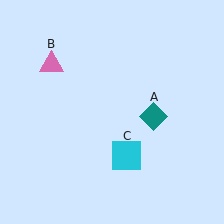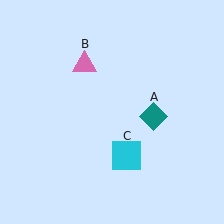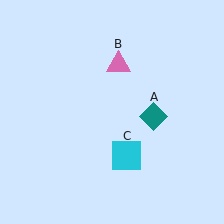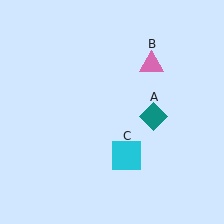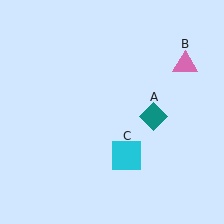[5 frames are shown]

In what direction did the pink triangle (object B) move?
The pink triangle (object B) moved right.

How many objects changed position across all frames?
1 object changed position: pink triangle (object B).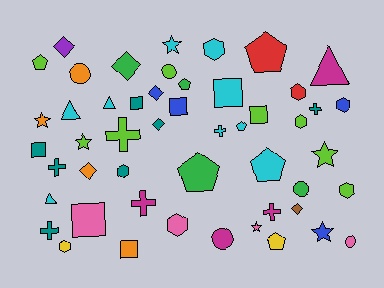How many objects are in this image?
There are 50 objects.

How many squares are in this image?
There are 7 squares.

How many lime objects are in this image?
There are 8 lime objects.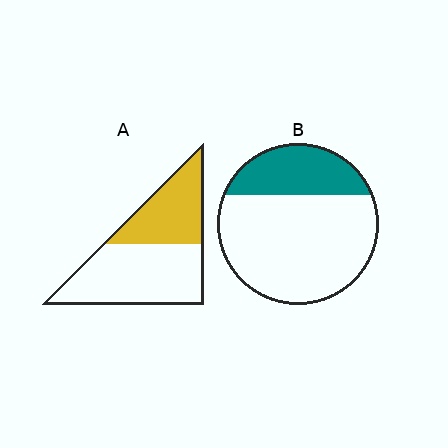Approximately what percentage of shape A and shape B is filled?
A is approximately 40% and B is approximately 30%.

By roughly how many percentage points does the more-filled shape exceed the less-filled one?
By roughly 10 percentage points (A over B).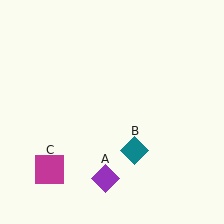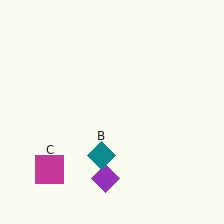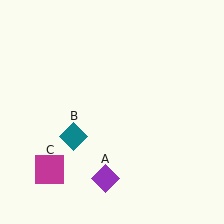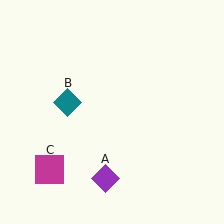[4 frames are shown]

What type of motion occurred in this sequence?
The teal diamond (object B) rotated clockwise around the center of the scene.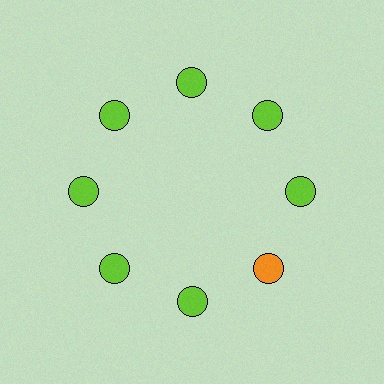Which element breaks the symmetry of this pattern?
The orange circle at roughly the 4 o'clock position breaks the symmetry. All other shapes are lime circles.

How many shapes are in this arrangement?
There are 8 shapes arranged in a ring pattern.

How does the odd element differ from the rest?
It has a different color: orange instead of lime.